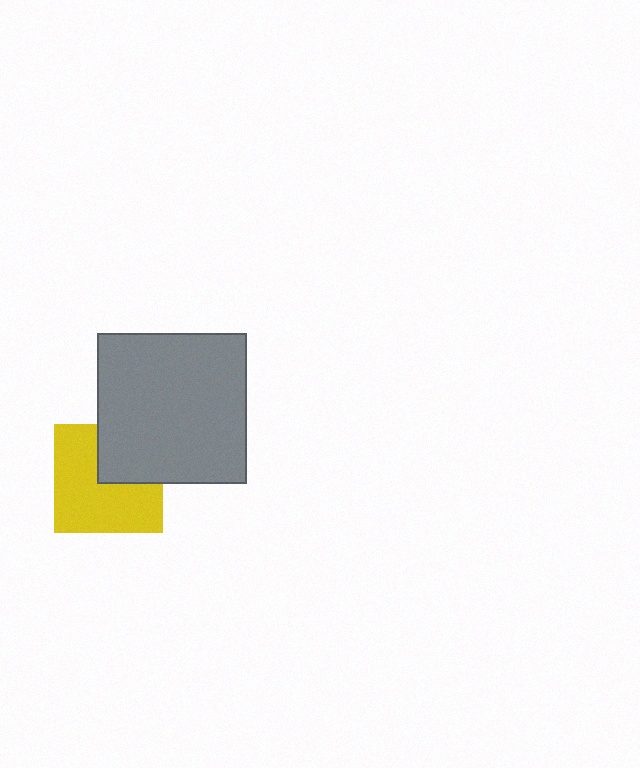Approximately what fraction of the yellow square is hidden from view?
Roughly 33% of the yellow square is hidden behind the gray square.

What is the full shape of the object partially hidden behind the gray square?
The partially hidden object is a yellow square.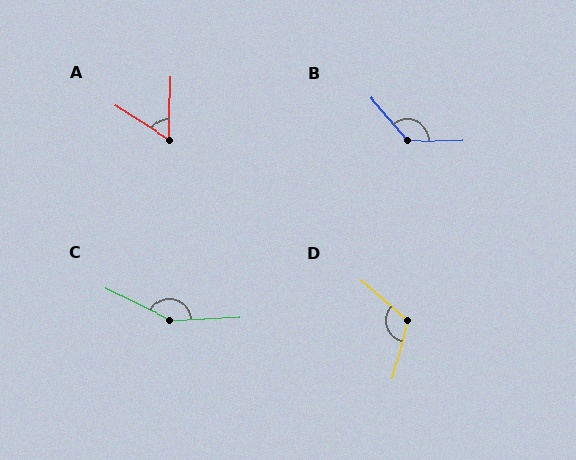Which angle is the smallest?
A, at approximately 58 degrees.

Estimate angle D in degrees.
Approximately 117 degrees.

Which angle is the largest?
C, at approximately 151 degrees.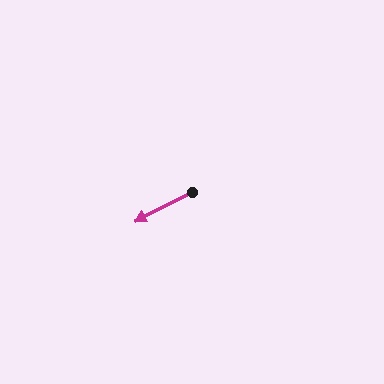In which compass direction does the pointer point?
Southwest.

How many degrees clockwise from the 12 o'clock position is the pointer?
Approximately 243 degrees.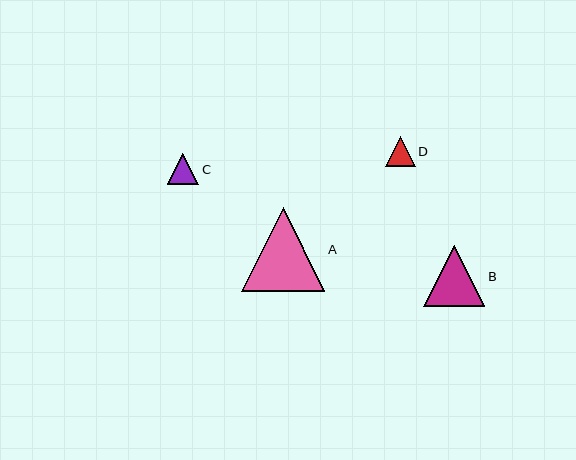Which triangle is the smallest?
Triangle D is the smallest with a size of approximately 30 pixels.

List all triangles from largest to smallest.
From largest to smallest: A, B, C, D.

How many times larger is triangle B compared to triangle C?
Triangle B is approximately 1.9 times the size of triangle C.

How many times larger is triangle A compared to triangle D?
Triangle A is approximately 2.8 times the size of triangle D.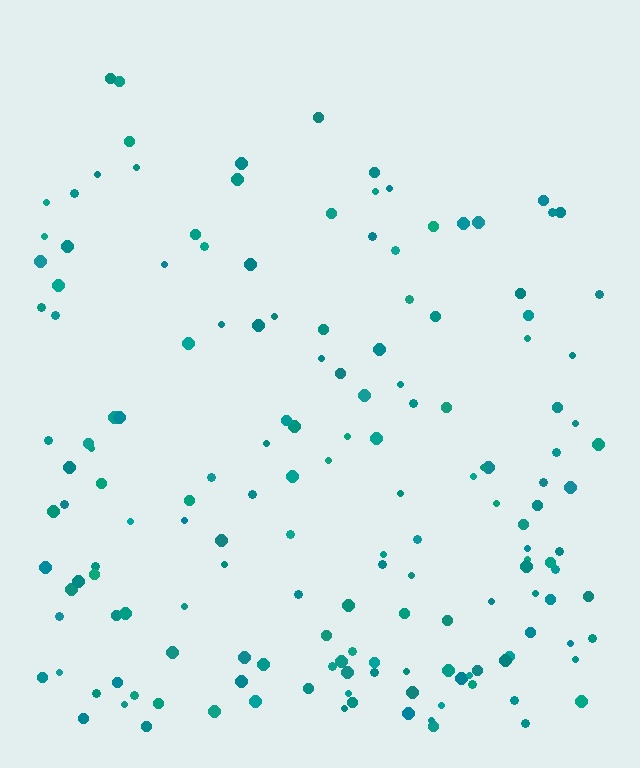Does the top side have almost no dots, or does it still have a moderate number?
Still a moderate number, just noticeably fewer than the bottom.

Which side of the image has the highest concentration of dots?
The bottom.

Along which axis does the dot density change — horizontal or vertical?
Vertical.